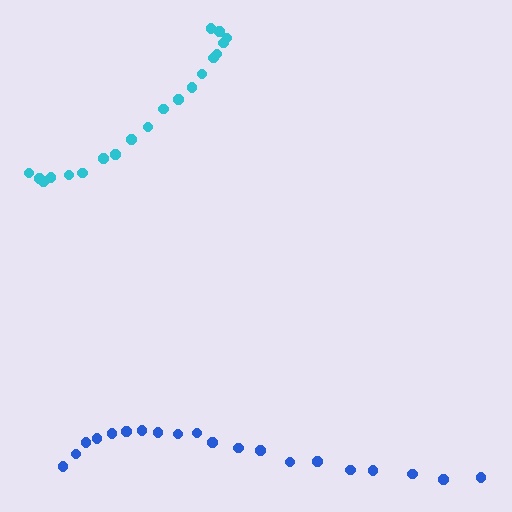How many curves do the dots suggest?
There are 2 distinct paths.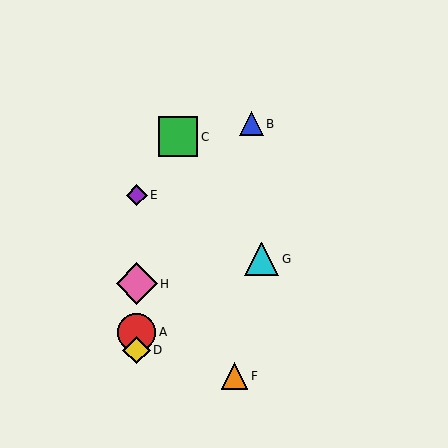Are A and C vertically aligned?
No, A is at x≈137 and C is at x≈178.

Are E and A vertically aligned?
Yes, both are at x≈137.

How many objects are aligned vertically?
4 objects (A, D, E, H) are aligned vertically.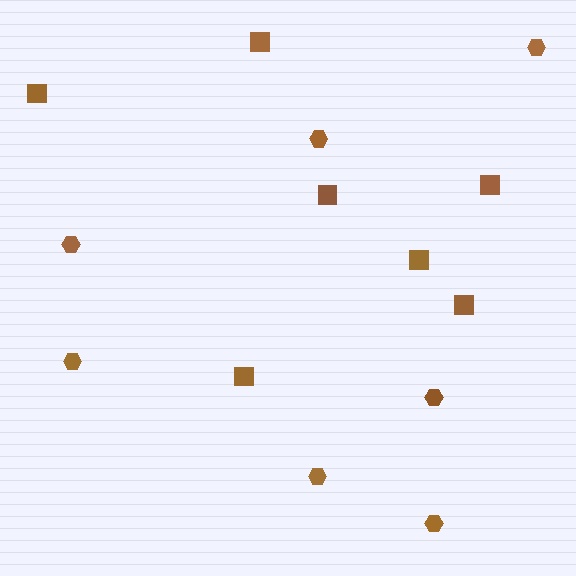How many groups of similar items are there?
There are 2 groups: one group of hexagons (7) and one group of squares (7).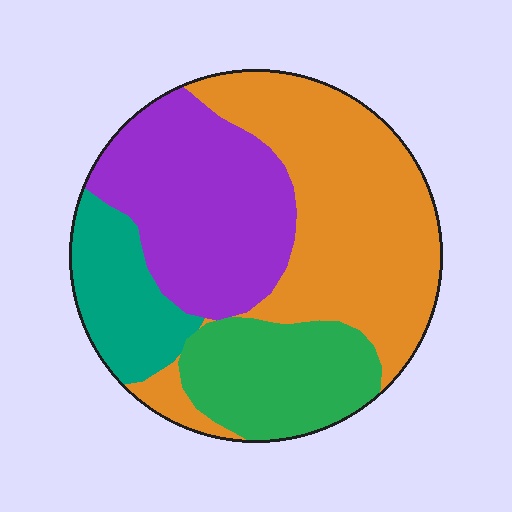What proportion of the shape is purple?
Purple takes up about one quarter (1/4) of the shape.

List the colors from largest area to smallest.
From largest to smallest: orange, purple, green, teal.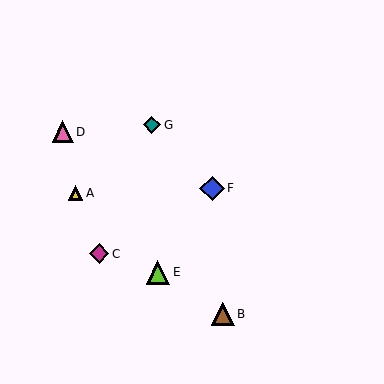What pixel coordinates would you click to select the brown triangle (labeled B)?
Click at (223, 314) to select the brown triangle B.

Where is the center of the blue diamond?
The center of the blue diamond is at (212, 188).